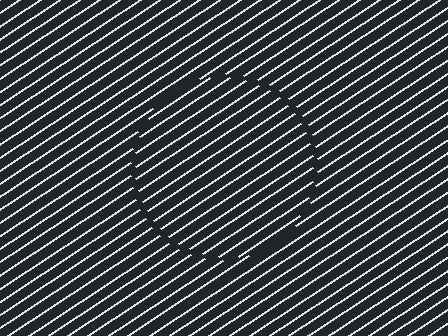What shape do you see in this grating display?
An illusory circle. The interior of the shape contains the same grating, shifted by half a period — the contour is defined by the phase discontinuity where line-ends from the inner and outer gratings abut.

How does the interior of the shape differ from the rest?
The interior of the shape contains the same grating, shifted by half a period — the contour is defined by the phase discontinuity where line-ends from the inner and outer gratings abut.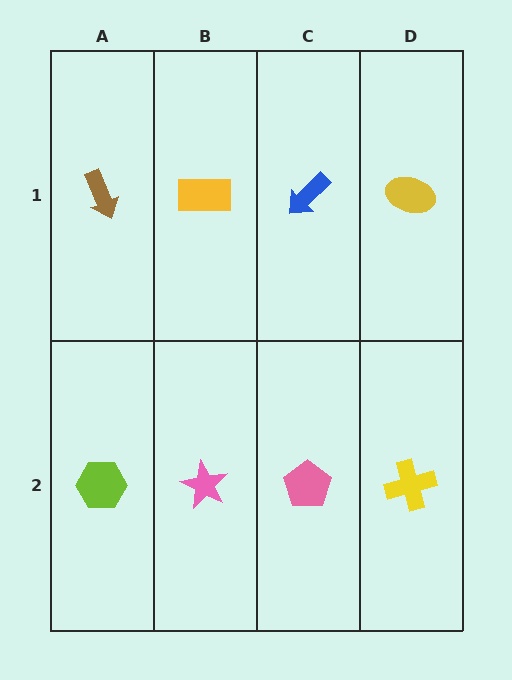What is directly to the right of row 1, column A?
A yellow rectangle.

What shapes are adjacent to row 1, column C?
A pink pentagon (row 2, column C), a yellow rectangle (row 1, column B), a yellow ellipse (row 1, column D).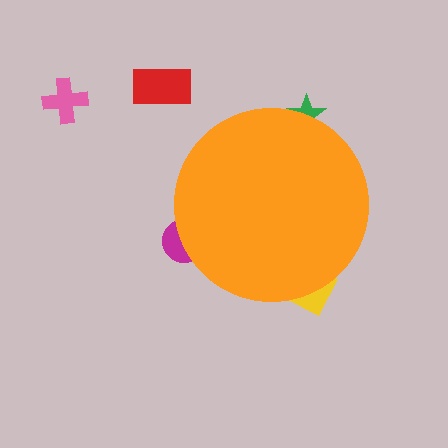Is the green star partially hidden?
Yes, the green star is partially hidden behind the orange circle.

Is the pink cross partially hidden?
No, the pink cross is fully visible.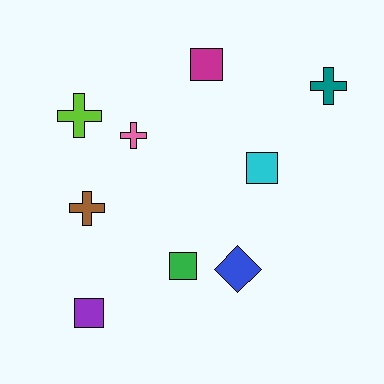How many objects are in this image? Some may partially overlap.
There are 9 objects.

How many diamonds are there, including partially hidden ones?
There is 1 diamond.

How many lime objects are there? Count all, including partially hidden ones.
There is 1 lime object.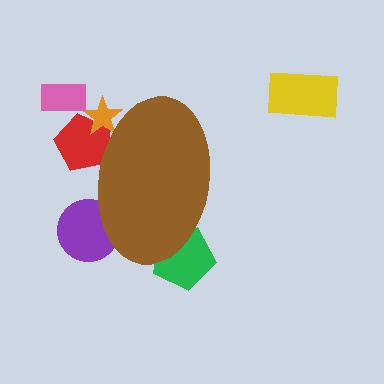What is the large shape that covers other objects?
A brown ellipse.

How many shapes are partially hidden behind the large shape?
4 shapes are partially hidden.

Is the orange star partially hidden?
Yes, the orange star is partially hidden behind the brown ellipse.